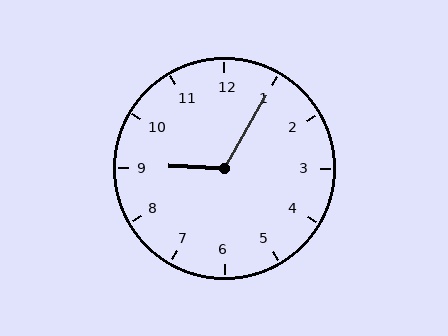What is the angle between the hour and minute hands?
Approximately 118 degrees.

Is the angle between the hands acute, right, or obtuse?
It is obtuse.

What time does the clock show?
9:05.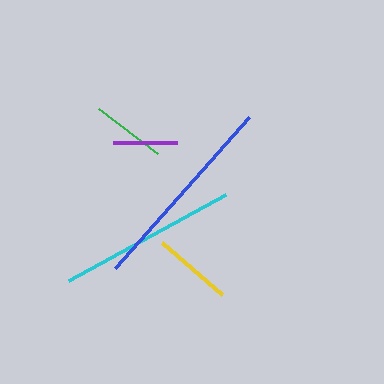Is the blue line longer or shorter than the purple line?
The blue line is longer than the purple line.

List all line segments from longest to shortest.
From longest to shortest: blue, cyan, yellow, green, purple.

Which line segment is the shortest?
The purple line is the shortest at approximately 63 pixels.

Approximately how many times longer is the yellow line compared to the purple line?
The yellow line is approximately 1.3 times the length of the purple line.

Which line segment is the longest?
The blue line is the longest at approximately 202 pixels.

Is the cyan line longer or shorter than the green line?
The cyan line is longer than the green line.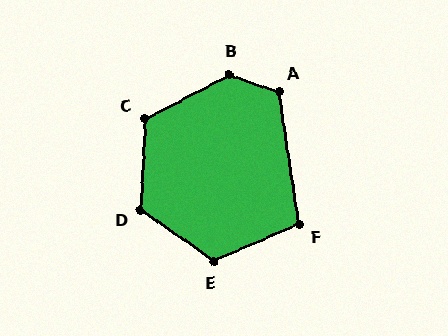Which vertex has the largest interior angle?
B, at approximately 133 degrees.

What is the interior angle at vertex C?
Approximately 120 degrees (obtuse).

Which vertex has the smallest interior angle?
F, at approximately 105 degrees.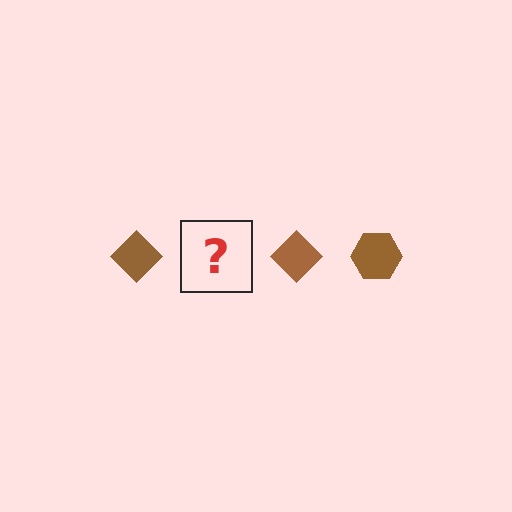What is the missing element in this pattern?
The missing element is a brown hexagon.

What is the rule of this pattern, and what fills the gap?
The rule is that the pattern cycles through diamond, hexagon shapes in brown. The gap should be filled with a brown hexagon.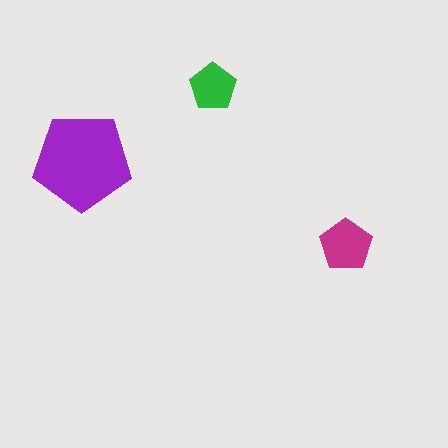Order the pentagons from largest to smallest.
the purple one, the magenta one, the green one.